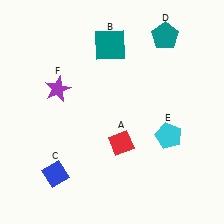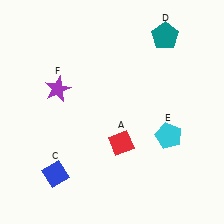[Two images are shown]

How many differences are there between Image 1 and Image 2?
There is 1 difference between the two images.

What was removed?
The teal square (B) was removed in Image 2.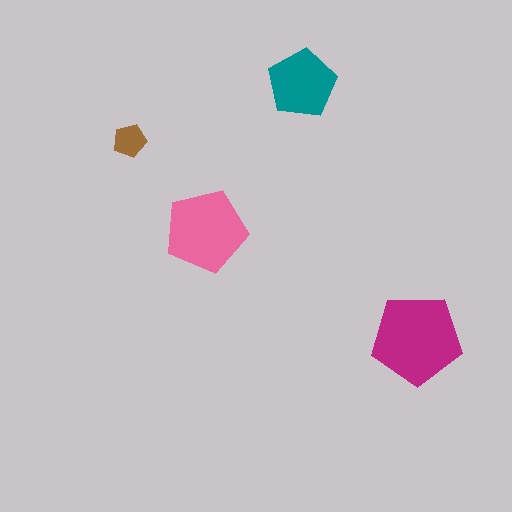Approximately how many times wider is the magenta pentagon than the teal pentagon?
About 1.5 times wider.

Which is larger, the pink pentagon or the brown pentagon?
The pink one.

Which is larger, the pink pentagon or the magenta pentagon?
The magenta one.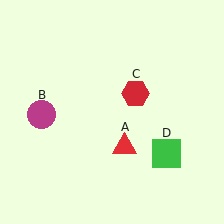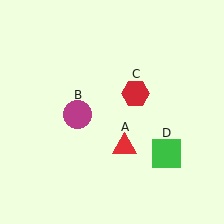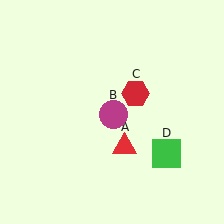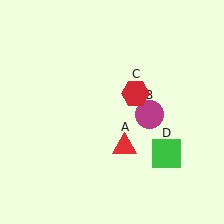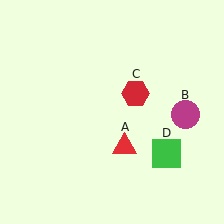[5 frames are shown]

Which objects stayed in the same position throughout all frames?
Red triangle (object A) and red hexagon (object C) and green square (object D) remained stationary.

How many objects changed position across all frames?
1 object changed position: magenta circle (object B).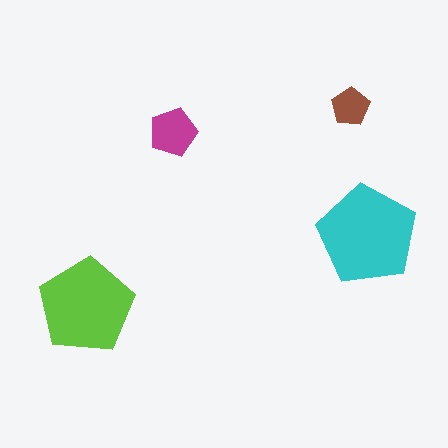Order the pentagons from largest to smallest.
the cyan one, the lime one, the magenta one, the brown one.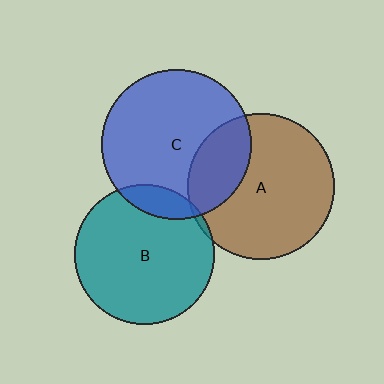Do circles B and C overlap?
Yes.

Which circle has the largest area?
Circle C (blue).